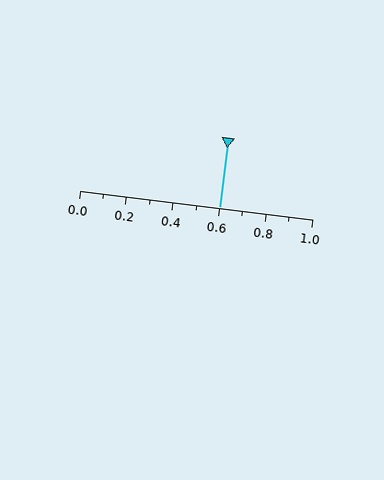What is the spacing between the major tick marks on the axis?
The major ticks are spaced 0.2 apart.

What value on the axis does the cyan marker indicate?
The marker indicates approximately 0.6.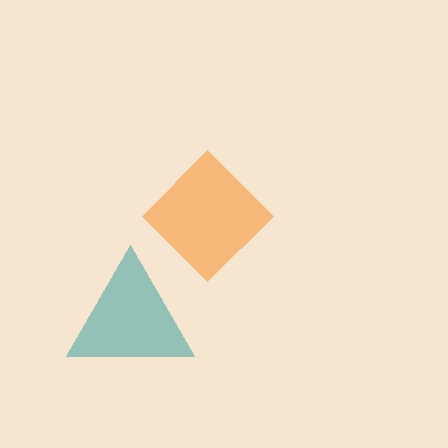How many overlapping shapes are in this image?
There are 2 overlapping shapes in the image.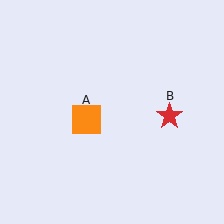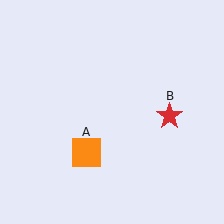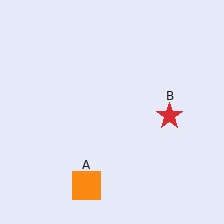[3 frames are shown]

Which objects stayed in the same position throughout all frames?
Red star (object B) remained stationary.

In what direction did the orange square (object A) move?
The orange square (object A) moved down.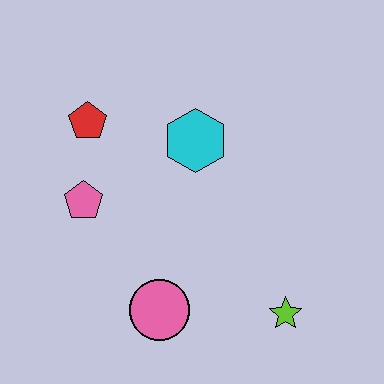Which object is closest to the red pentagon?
The pink pentagon is closest to the red pentagon.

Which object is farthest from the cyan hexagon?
The lime star is farthest from the cyan hexagon.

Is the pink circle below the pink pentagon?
Yes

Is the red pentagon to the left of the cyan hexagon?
Yes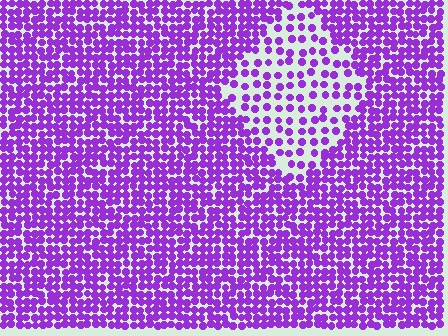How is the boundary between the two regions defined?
The boundary is defined by a change in element density (approximately 2.2x ratio). All elements are the same color, size, and shape.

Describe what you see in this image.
The image contains small purple elements arranged at two different densities. A diamond-shaped region is visible where the elements are less densely packed than the surrounding area.